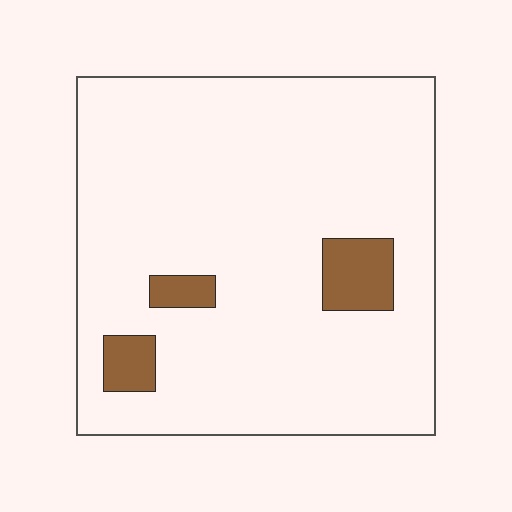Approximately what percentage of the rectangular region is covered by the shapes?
Approximately 10%.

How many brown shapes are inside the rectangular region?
3.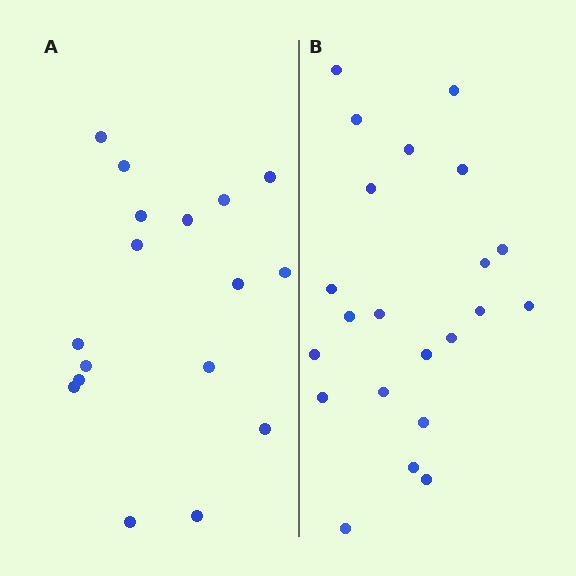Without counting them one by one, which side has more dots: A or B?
Region B (the right region) has more dots.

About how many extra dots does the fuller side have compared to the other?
Region B has about 5 more dots than region A.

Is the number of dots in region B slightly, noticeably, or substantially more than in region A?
Region B has noticeably more, but not dramatically so. The ratio is roughly 1.3 to 1.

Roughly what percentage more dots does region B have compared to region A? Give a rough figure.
About 30% more.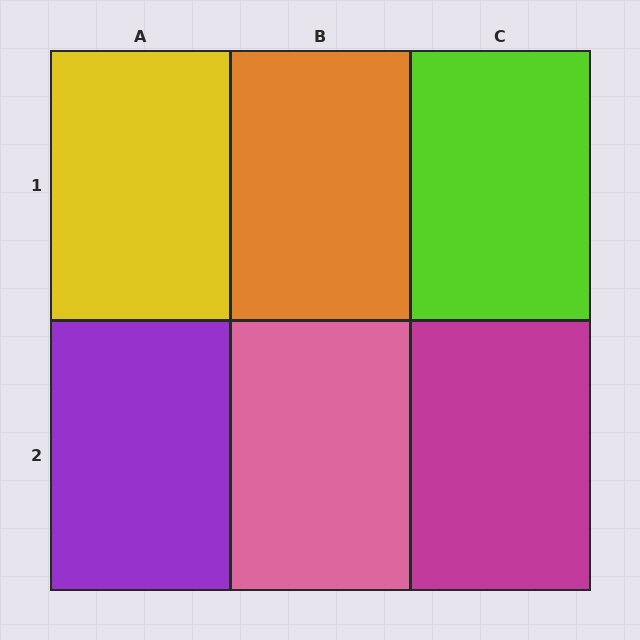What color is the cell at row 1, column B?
Orange.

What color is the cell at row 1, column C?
Lime.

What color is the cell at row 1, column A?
Yellow.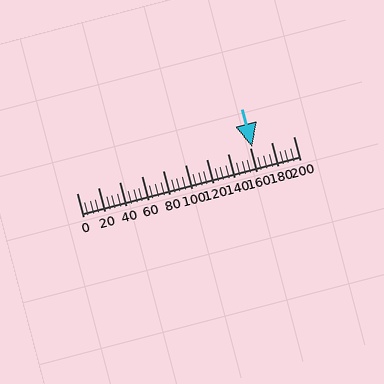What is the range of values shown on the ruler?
The ruler shows values from 0 to 200.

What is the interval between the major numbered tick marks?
The major tick marks are spaced 20 units apart.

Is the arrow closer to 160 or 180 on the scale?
The arrow is closer to 160.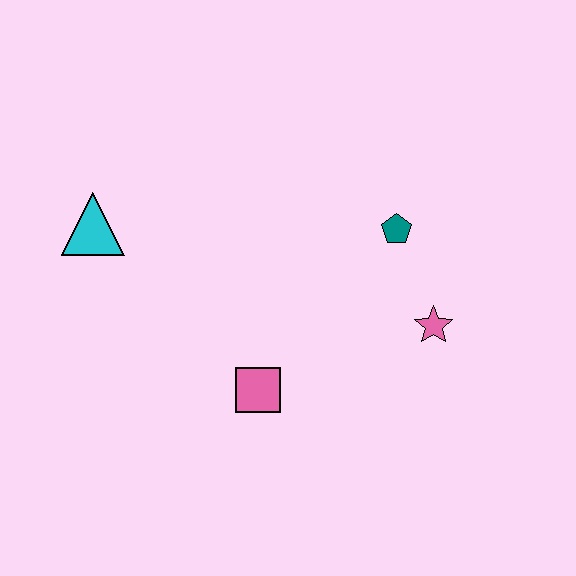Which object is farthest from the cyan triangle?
The pink star is farthest from the cyan triangle.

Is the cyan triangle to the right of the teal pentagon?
No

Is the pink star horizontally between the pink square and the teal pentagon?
No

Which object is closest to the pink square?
The pink star is closest to the pink square.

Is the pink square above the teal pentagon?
No